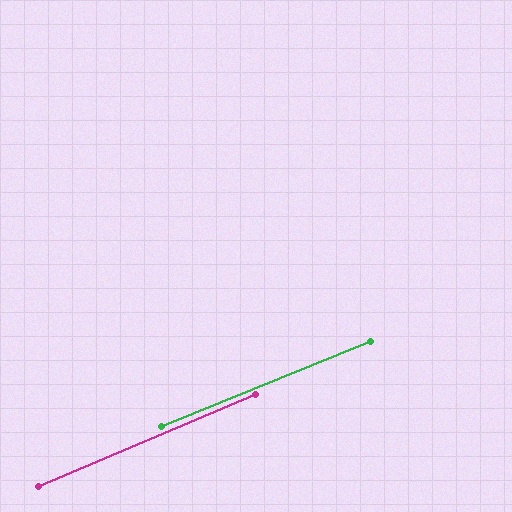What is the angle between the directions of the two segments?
Approximately 1 degree.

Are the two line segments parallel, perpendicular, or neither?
Parallel — their directions differ by only 0.8°.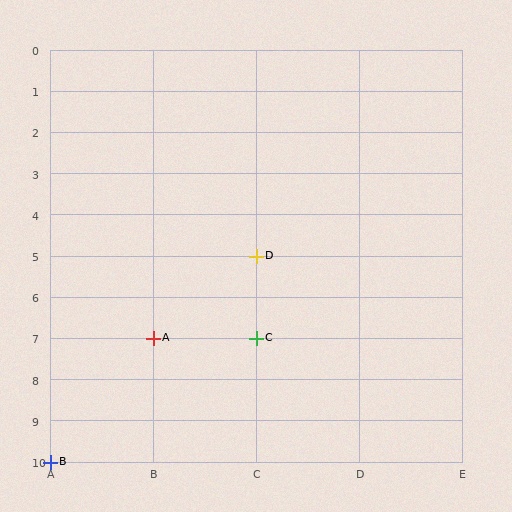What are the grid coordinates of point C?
Point C is at grid coordinates (C, 7).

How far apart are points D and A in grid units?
Points D and A are 1 column and 2 rows apart (about 2.2 grid units diagonally).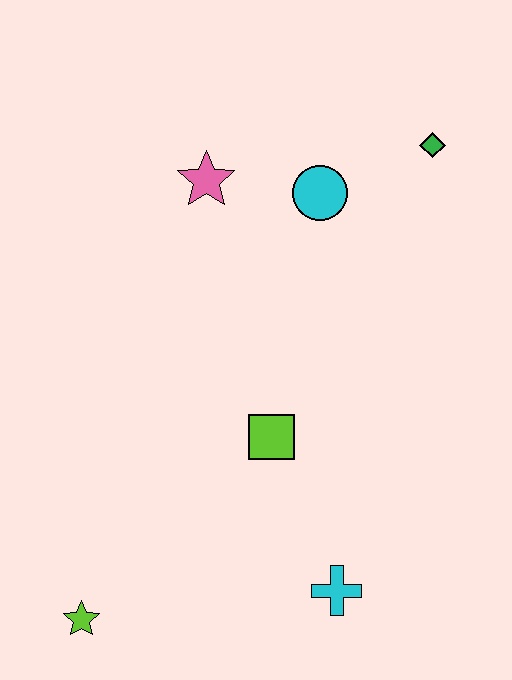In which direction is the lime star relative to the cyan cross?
The lime star is to the left of the cyan cross.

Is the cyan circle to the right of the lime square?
Yes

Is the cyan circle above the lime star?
Yes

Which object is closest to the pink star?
The cyan circle is closest to the pink star.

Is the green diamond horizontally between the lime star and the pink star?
No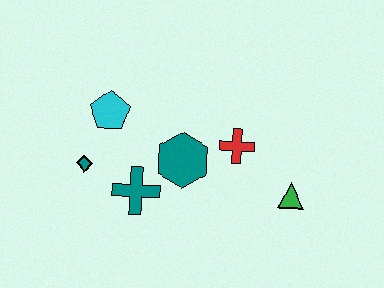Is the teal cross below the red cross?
Yes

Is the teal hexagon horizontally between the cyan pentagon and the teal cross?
No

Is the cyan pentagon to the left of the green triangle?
Yes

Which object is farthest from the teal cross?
The green triangle is farthest from the teal cross.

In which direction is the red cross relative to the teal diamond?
The red cross is to the right of the teal diamond.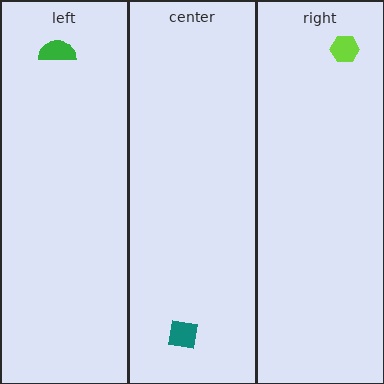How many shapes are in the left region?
1.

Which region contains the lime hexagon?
The right region.